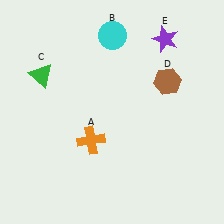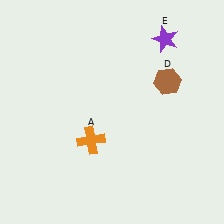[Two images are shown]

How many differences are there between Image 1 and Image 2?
There are 2 differences between the two images.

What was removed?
The cyan circle (B), the green triangle (C) were removed in Image 2.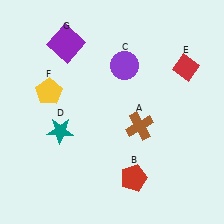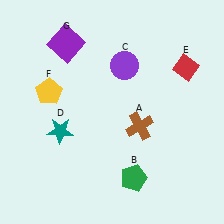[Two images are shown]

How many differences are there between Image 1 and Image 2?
There is 1 difference between the two images.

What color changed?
The pentagon (B) changed from red in Image 1 to green in Image 2.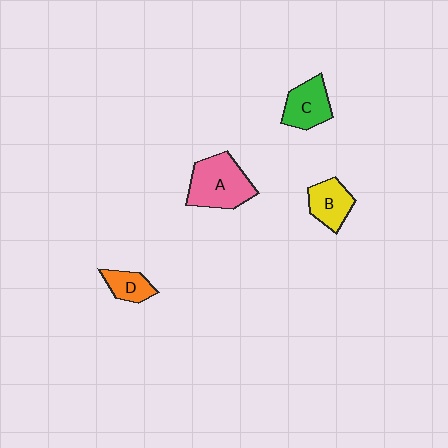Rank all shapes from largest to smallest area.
From largest to smallest: A (pink), C (green), B (yellow), D (orange).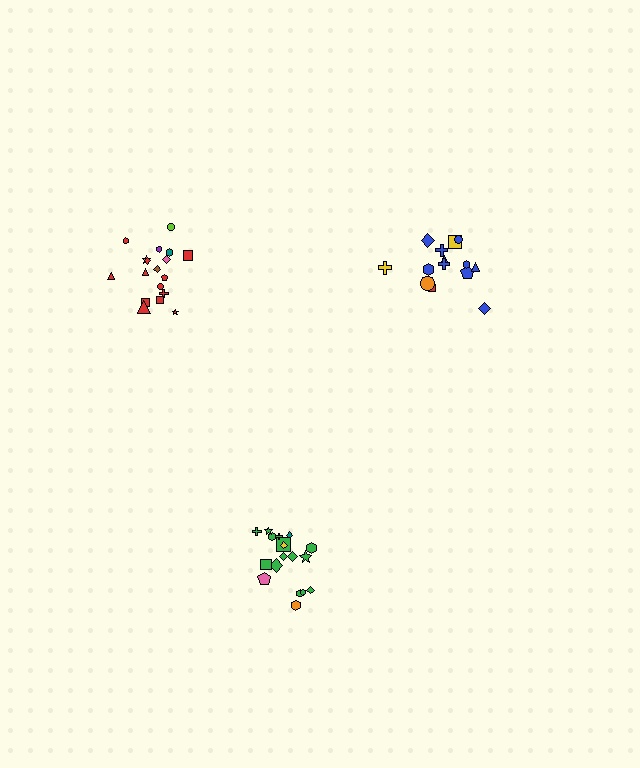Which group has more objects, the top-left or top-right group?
The top-left group.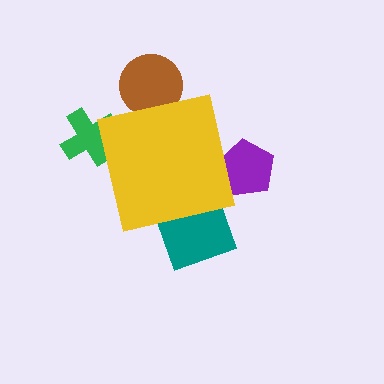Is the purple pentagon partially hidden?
Yes, the purple pentagon is partially hidden behind the yellow square.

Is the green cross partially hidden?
Yes, the green cross is partially hidden behind the yellow square.